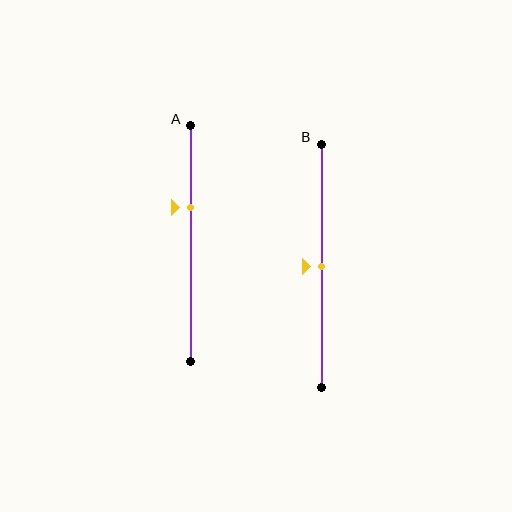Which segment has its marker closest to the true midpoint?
Segment B has its marker closest to the true midpoint.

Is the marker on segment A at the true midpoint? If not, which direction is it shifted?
No, the marker on segment A is shifted upward by about 15% of the segment length.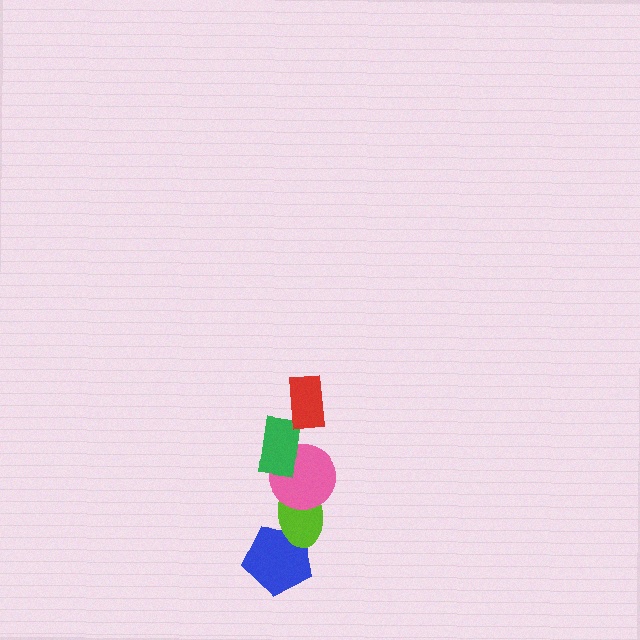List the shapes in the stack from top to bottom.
From top to bottom: the red rectangle, the green rectangle, the pink circle, the lime ellipse, the blue pentagon.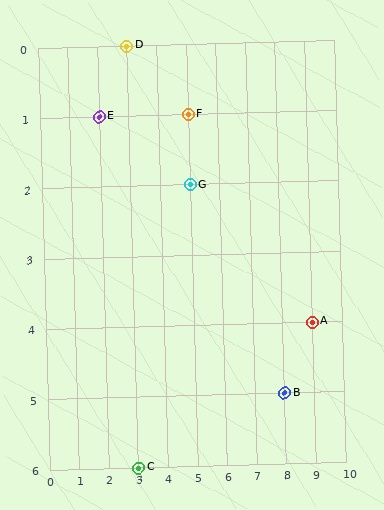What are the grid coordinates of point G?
Point G is at grid coordinates (5, 2).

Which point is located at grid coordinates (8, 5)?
Point B is at (8, 5).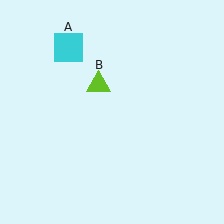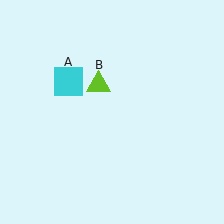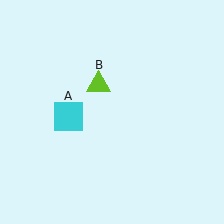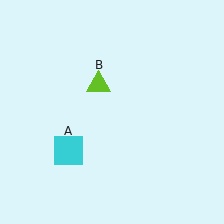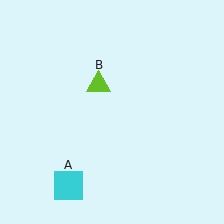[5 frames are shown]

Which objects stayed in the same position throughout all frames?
Lime triangle (object B) remained stationary.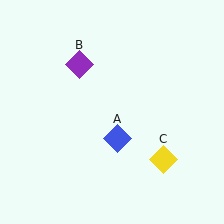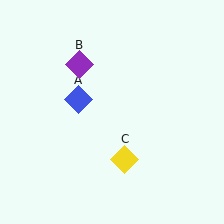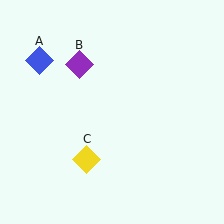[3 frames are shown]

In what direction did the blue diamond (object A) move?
The blue diamond (object A) moved up and to the left.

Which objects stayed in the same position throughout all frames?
Purple diamond (object B) remained stationary.